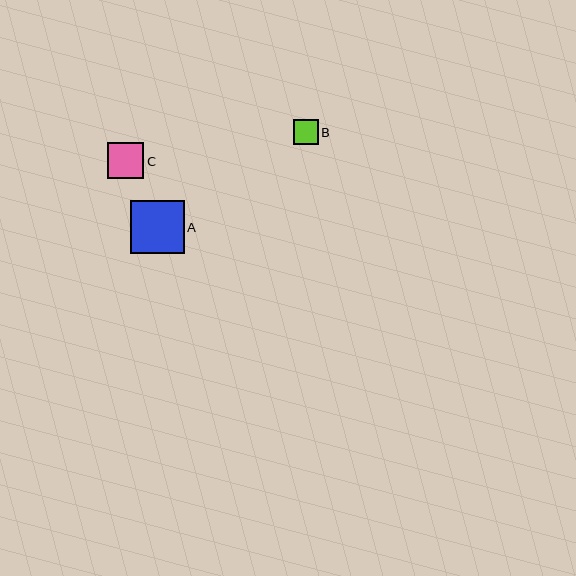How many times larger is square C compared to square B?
Square C is approximately 1.5 times the size of square B.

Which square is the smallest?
Square B is the smallest with a size of approximately 24 pixels.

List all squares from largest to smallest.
From largest to smallest: A, C, B.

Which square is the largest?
Square A is the largest with a size of approximately 54 pixels.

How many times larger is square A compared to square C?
Square A is approximately 1.5 times the size of square C.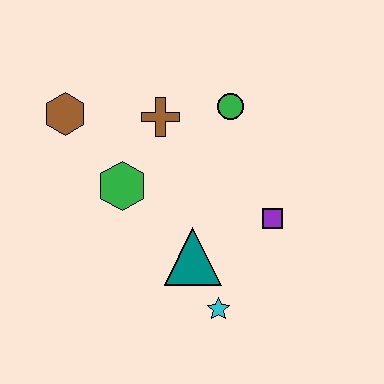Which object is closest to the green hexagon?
The brown cross is closest to the green hexagon.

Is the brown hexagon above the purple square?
Yes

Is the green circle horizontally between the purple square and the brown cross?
Yes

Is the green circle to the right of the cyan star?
Yes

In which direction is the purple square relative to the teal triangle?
The purple square is to the right of the teal triangle.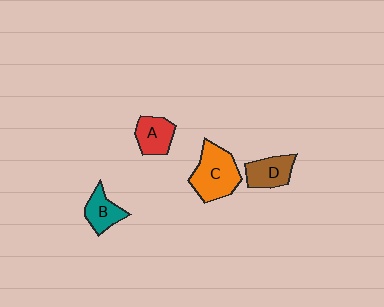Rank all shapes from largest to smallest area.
From largest to smallest: C (orange), D (brown), A (red), B (teal).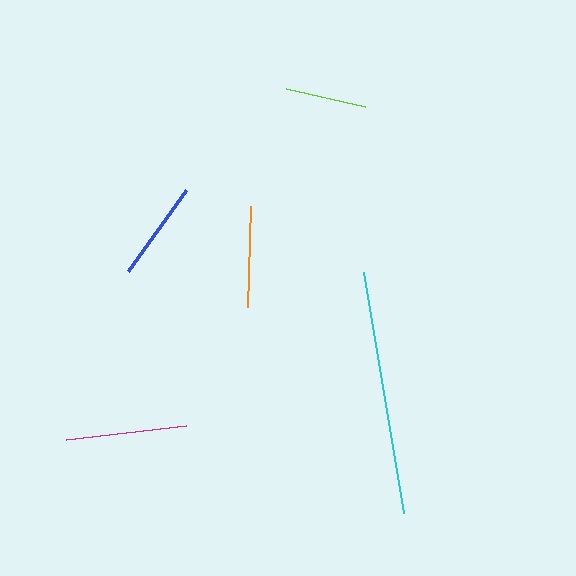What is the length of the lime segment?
The lime segment is approximately 81 pixels long.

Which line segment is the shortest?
The lime line is the shortest at approximately 81 pixels.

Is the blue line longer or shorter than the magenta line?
The magenta line is longer than the blue line.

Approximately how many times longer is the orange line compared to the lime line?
The orange line is approximately 1.2 times the length of the lime line.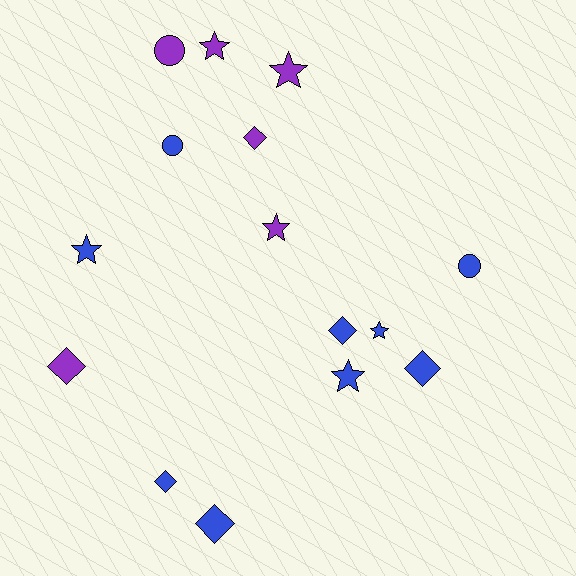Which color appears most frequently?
Blue, with 9 objects.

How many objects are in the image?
There are 15 objects.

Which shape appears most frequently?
Diamond, with 6 objects.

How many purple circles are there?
There is 1 purple circle.